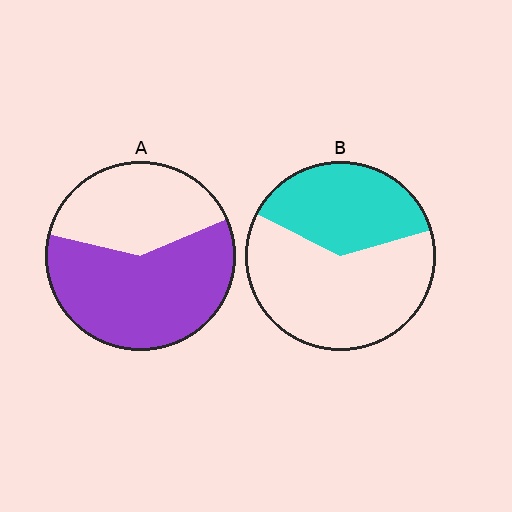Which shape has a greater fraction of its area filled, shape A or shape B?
Shape A.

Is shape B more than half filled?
No.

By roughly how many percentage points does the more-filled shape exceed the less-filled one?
By roughly 20 percentage points (A over B).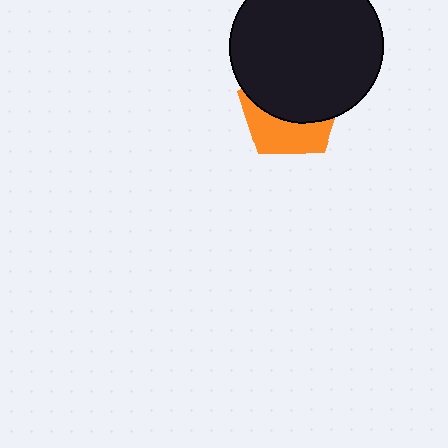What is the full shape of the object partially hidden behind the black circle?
The partially hidden object is an orange pentagon.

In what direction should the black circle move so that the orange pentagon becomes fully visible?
The black circle should move up. That is the shortest direction to clear the overlap and leave the orange pentagon fully visible.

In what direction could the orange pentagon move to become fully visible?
The orange pentagon could move down. That would shift it out from behind the black circle entirely.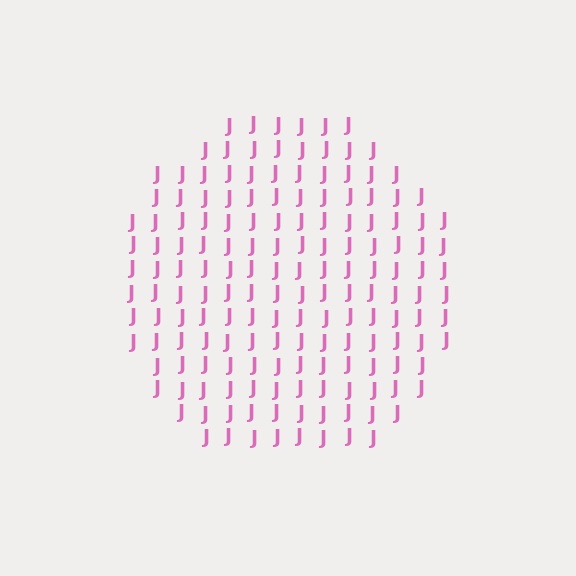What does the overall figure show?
The overall figure shows a circle.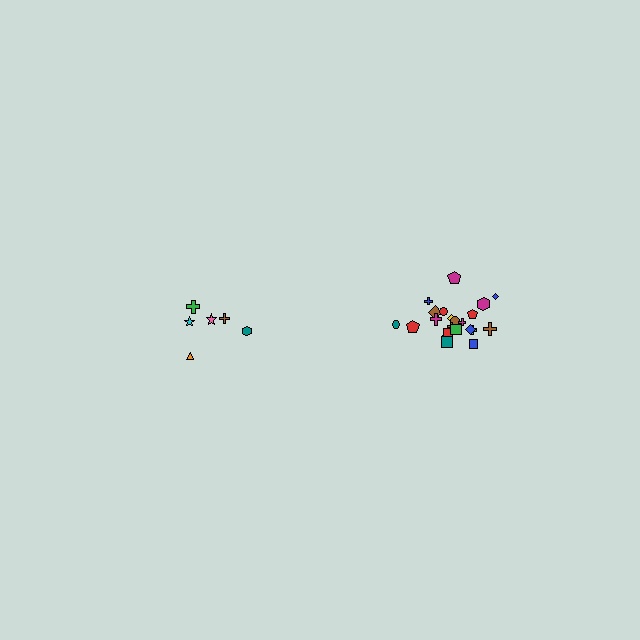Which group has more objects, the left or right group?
The right group.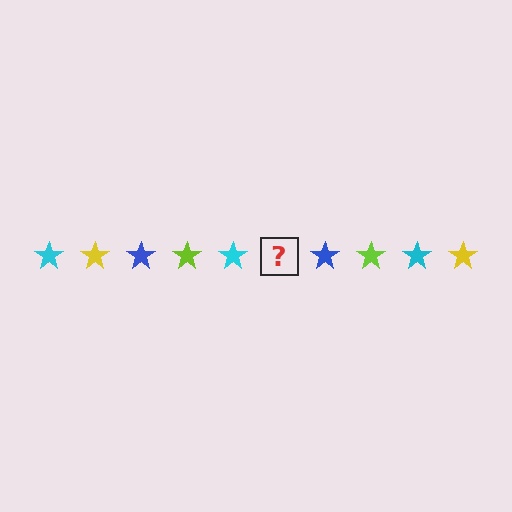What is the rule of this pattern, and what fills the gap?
The rule is that the pattern cycles through cyan, yellow, blue, lime stars. The gap should be filled with a yellow star.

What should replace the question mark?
The question mark should be replaced with a yellow star.